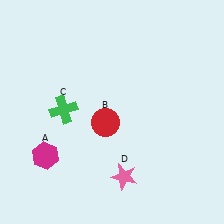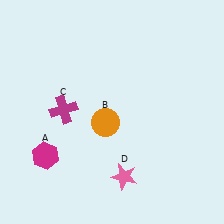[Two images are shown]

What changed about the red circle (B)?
In Image 1, B is red. In Image 2, it changed to orange.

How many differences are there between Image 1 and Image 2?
There are 2 differences between the two images.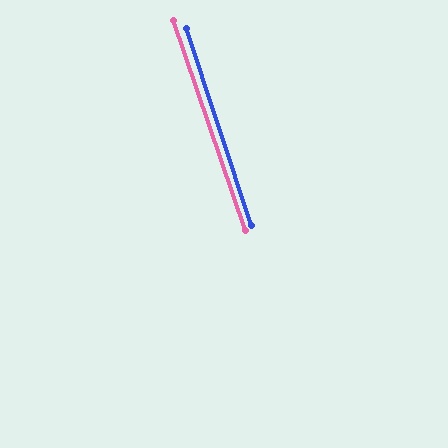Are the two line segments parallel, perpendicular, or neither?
Parallel — their directions differ by only 0.6°.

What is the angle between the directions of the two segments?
Approximately 1 degree.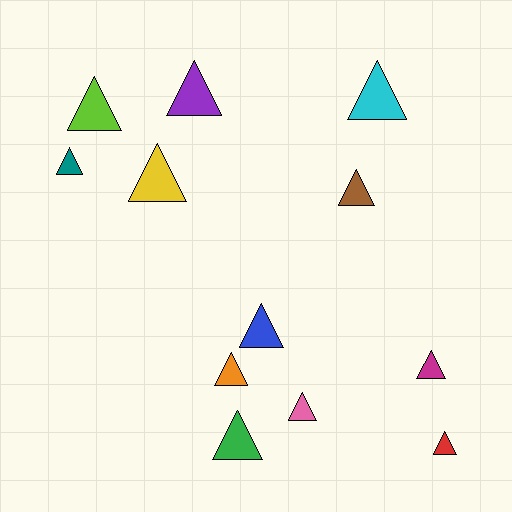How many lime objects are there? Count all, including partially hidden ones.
There is 1 lime object.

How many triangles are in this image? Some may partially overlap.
There are 12 triangles.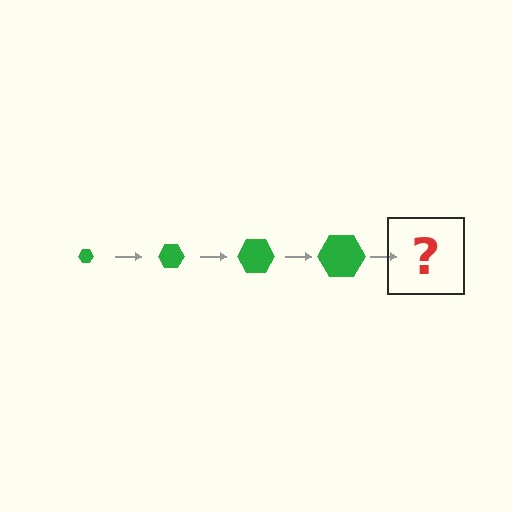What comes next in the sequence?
The next element should be a green hexagon, larger than the previous one.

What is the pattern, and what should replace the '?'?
The pattern is that the hexagon gets progressively larger each step. The '?' should be a green hexagon, larger than the previous one.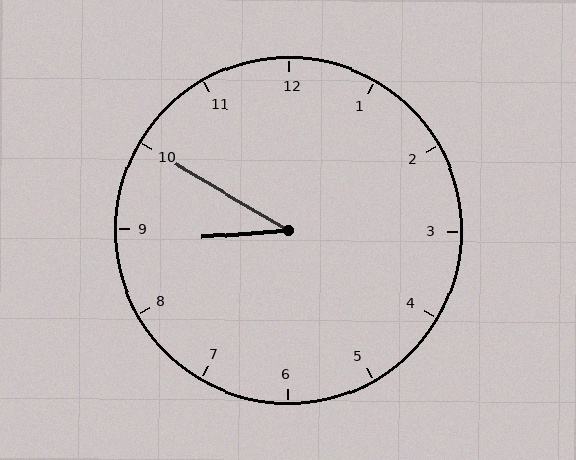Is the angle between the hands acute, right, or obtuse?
It is acute.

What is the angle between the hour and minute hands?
Approximately 35 degrees.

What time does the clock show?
8:50.